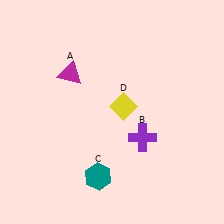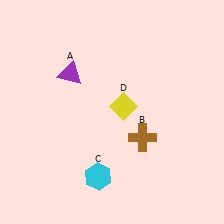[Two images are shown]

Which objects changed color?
A changed from magenta to purple. B changed from purple to brown. C changed from teal to cyan.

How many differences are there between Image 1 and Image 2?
There are 3 differences between the two images.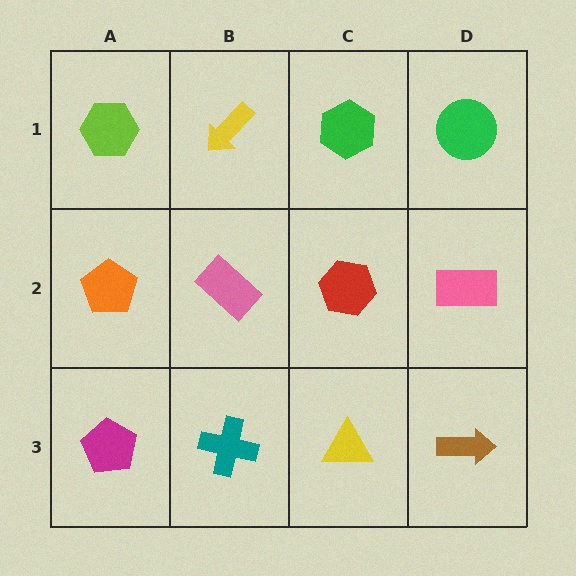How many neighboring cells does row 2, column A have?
3.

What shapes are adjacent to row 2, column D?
A green circle (row 1, column D), a brown arrow (row 3, column D), a red hexagon (row 2, column C).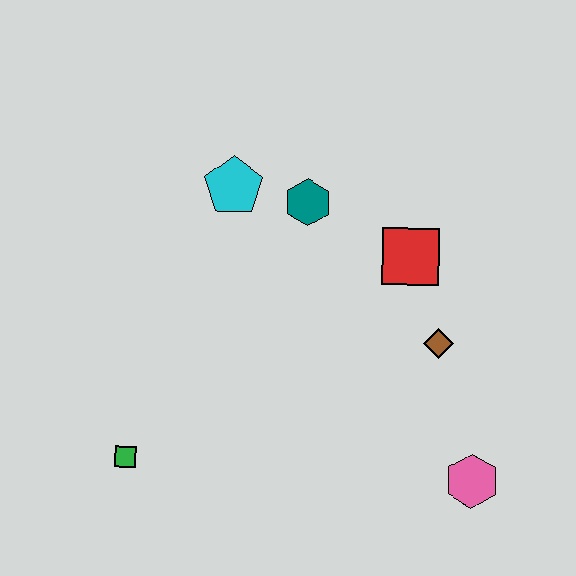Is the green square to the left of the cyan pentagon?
Yes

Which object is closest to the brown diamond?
The red square is closest to the brown diamond.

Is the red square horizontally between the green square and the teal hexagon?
No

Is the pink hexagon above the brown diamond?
No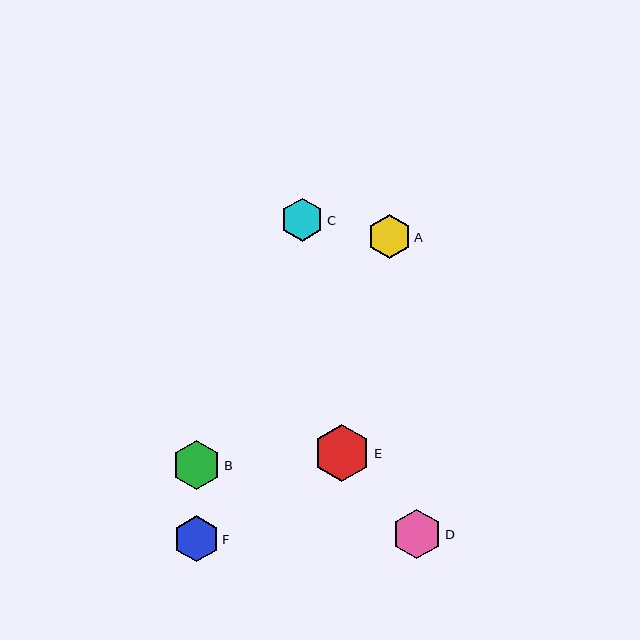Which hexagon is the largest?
Hexagon E is the largest with a size of approximately 58 pixels.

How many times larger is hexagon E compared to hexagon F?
Hexagon E is approximately 1.2 times the size of hexagon F.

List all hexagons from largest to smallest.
From largest to smallest: E, D, B, F, A, C.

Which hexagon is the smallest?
Hexagon C is the smallest with a size of approximately 43 pixels.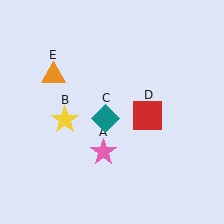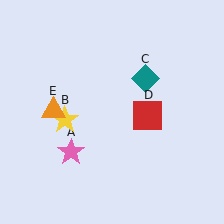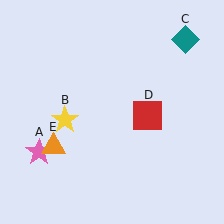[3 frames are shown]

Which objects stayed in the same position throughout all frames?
Yellow star (object B) and red square (object D) remained stationary.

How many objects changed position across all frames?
3 objects changed position: pink star (object A), teal diamond (object C), orange triangle (object E).